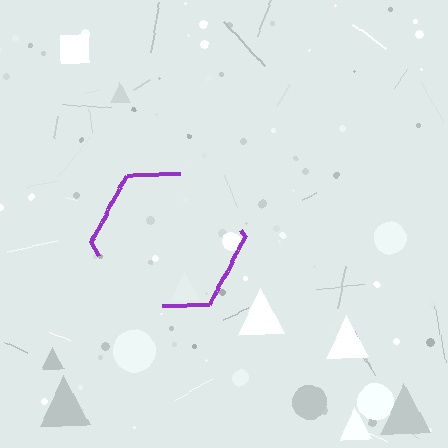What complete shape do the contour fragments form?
The contour fragments form a hexagon.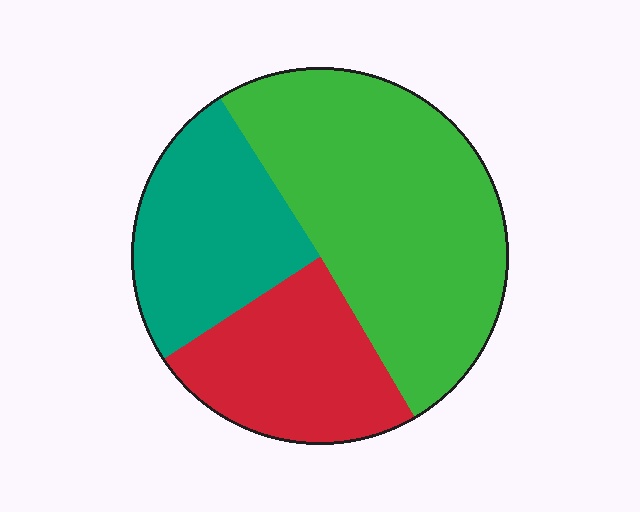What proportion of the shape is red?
Red takes up less than a quarter of the shape.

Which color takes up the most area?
Green, at roughly 50%.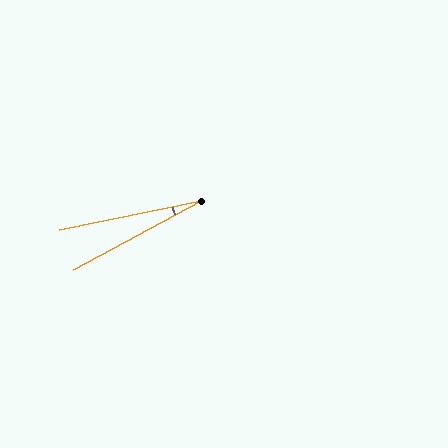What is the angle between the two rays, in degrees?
Approximately 17 degrees.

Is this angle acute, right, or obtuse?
It is acute.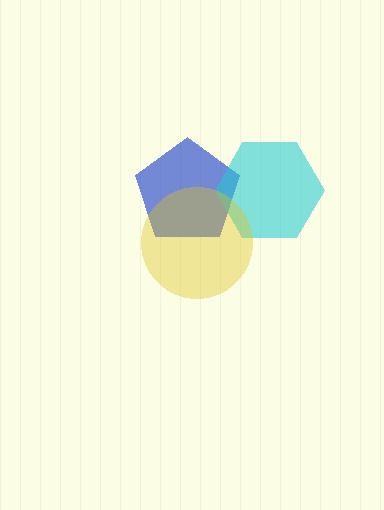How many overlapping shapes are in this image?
There are 3 overlapping shapes in the image.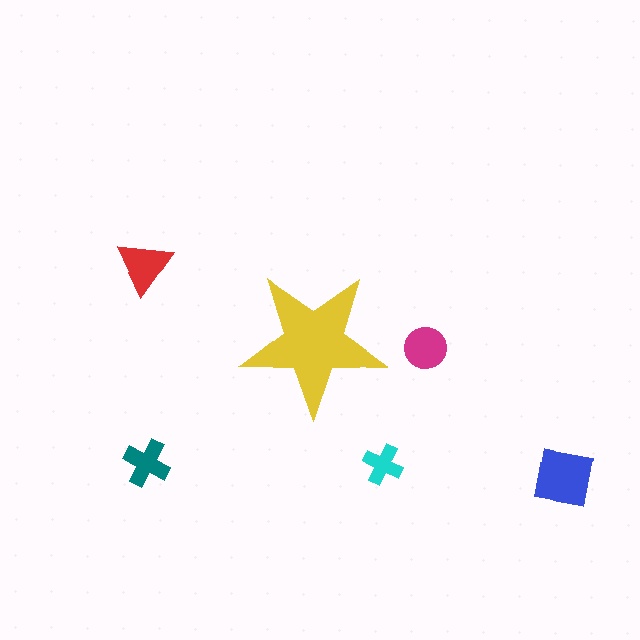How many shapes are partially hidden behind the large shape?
0 shapes are partially hidden.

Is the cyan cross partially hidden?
No, the cyan cross is fully visible.